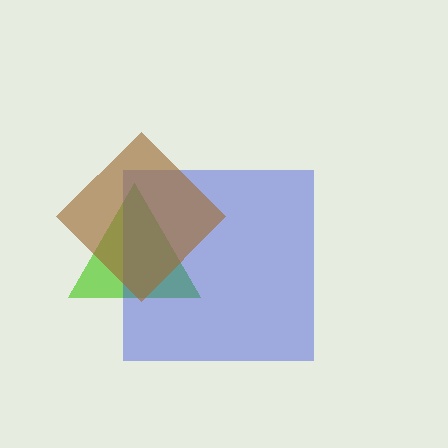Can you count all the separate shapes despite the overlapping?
Yes, there are 3 separate shapes.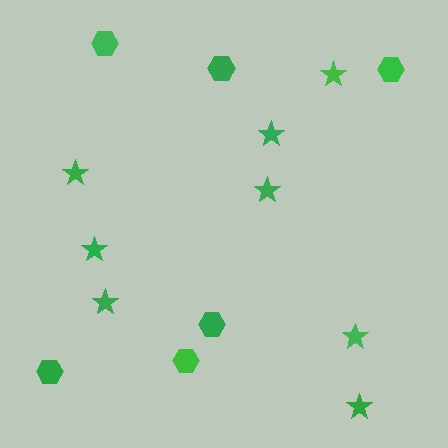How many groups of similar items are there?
There are 2 groups: one group of stars (8) and one group of hexagons (6).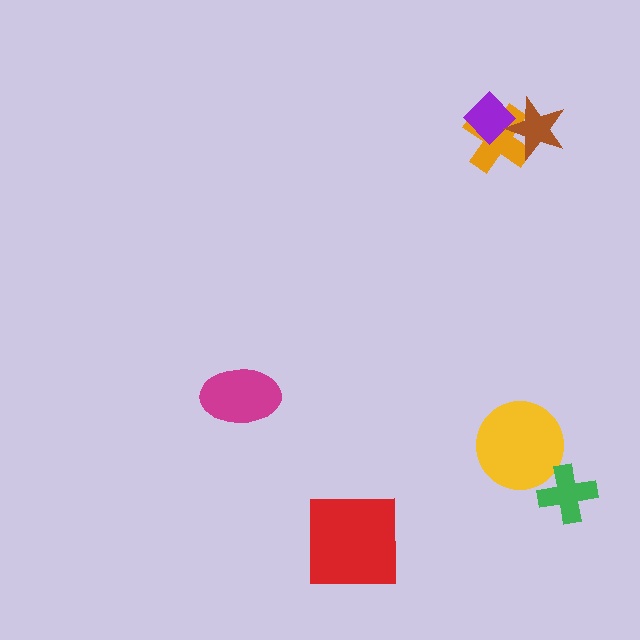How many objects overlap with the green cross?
0 objects overlap with the green cross.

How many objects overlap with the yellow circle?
0 objects overlap with the yellow circle.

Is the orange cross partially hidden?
Yes, it is partially covered by another shape.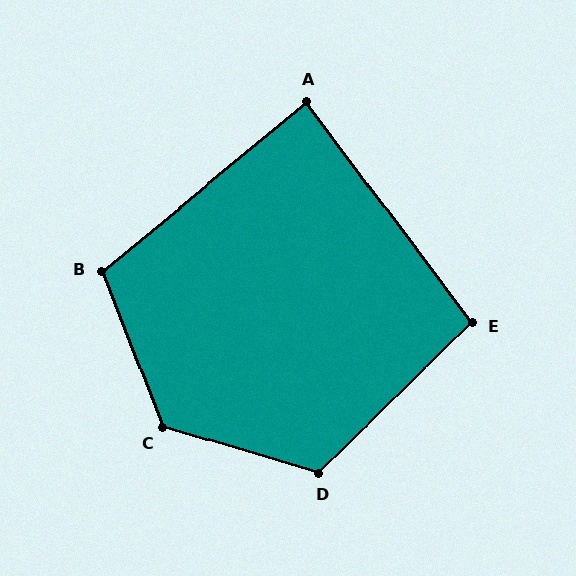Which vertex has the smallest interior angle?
A, at approximately 87 degrees.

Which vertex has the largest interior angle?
C, at approximately 128 degrees.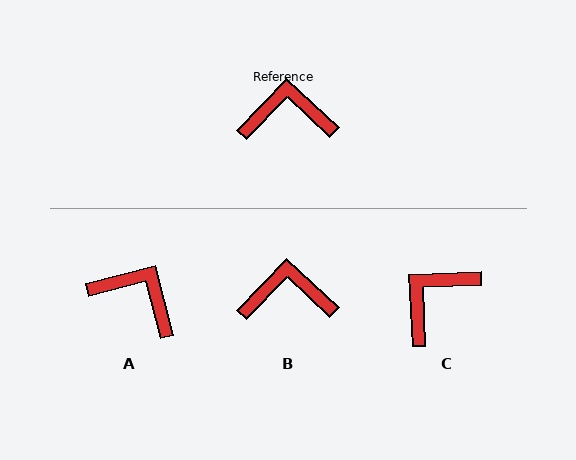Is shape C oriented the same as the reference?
No, it is off by about 46 degrees.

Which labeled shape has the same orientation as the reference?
B.